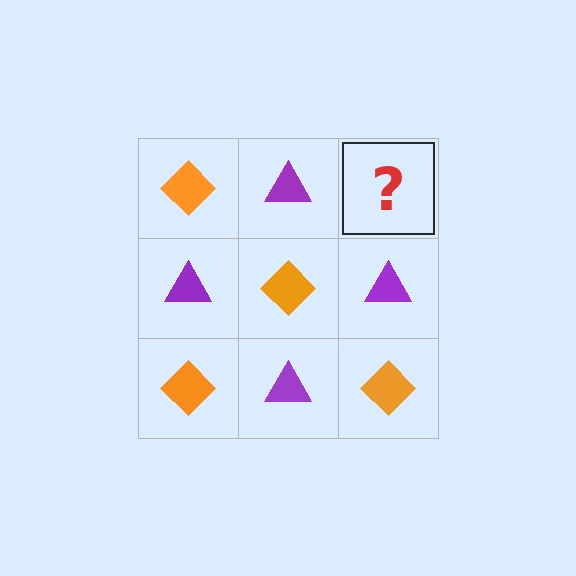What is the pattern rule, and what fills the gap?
The rule is that it alternates orange diamond and purple triangle in a checkerboard pattern. The gap should be filled with an orange diamond.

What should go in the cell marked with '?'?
The missing cell should contain an orange diamond.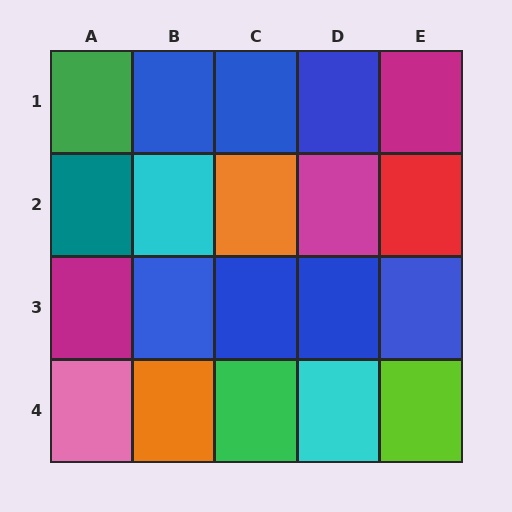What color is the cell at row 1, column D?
Blue.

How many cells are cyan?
2 cells are cyan.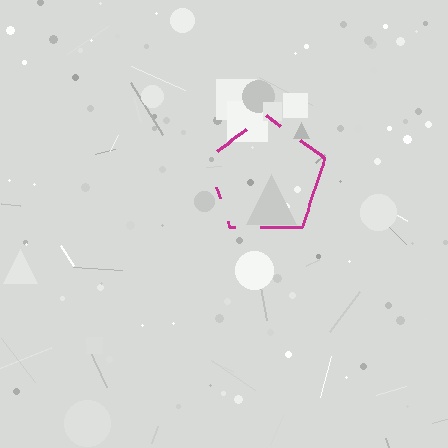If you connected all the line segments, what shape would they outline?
They would outline a pentagon.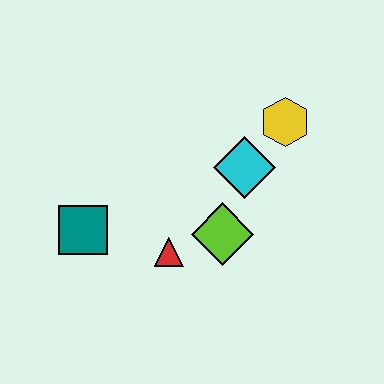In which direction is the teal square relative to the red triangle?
The teal square is to the left of the red triangle.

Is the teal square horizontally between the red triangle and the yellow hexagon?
No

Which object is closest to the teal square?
The red triangle is closest to the teal square.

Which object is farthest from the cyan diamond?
The teal square is farthest from the cyan diamond.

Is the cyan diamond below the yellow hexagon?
Yes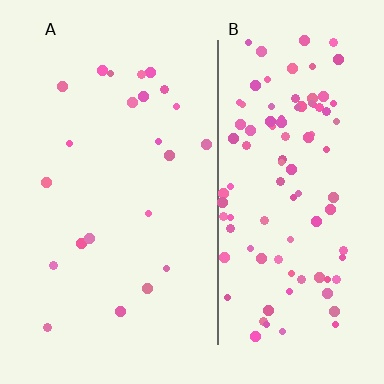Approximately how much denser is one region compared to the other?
Approximately 4.7× — region B over region A.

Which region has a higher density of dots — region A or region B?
B (the right).